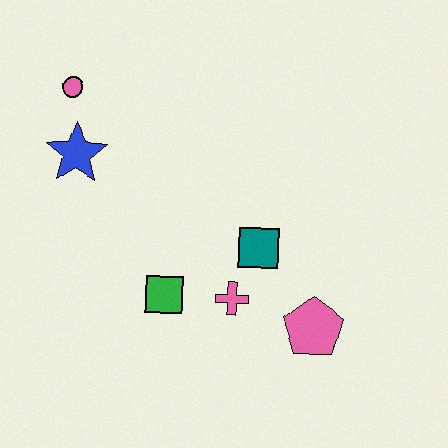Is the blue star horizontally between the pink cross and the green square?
No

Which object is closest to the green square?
The pink cross is closest to the green square.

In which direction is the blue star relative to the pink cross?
The blue star is to the left of the pink cross.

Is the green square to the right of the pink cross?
No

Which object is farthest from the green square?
The pink circle is farthest from the green square.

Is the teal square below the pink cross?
No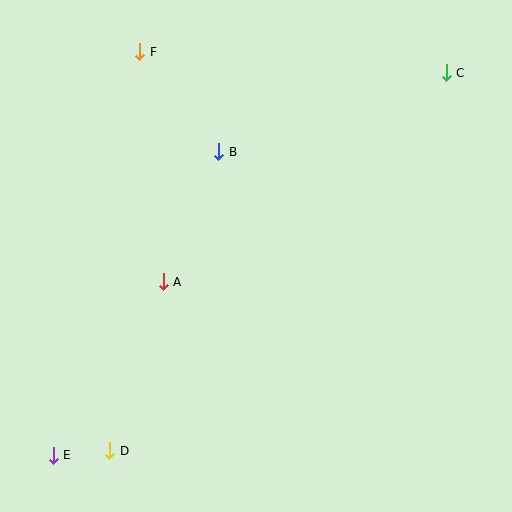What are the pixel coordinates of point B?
Point B is at (219, 152).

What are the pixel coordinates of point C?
Point C is at (446, 73).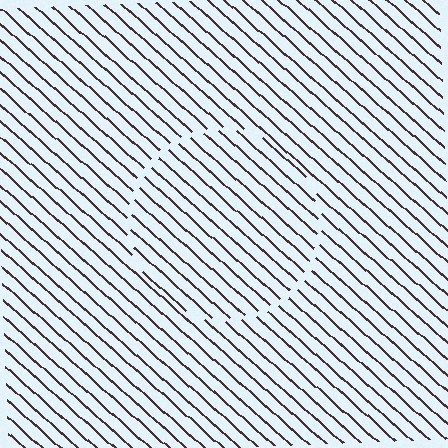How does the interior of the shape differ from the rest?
The interior of the shape contains the same grating, shifted by half a period — the contour is defined by the phase discontinuity where line-ends from the inner and outer gratings abut.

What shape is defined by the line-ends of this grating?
An illusory circle. The interior of the shape contains the same grating, shifted by half a period — the contour is defined by the phase discontinuity where line-ends from the inner and outer gratings abut.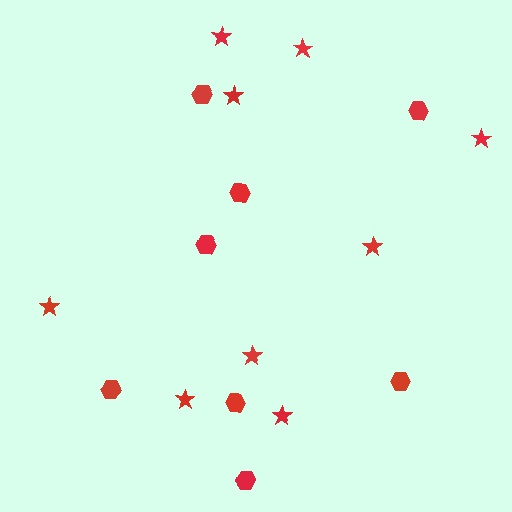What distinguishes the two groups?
There are 2 groups: one group of stars (9) and one group of hexagons (8).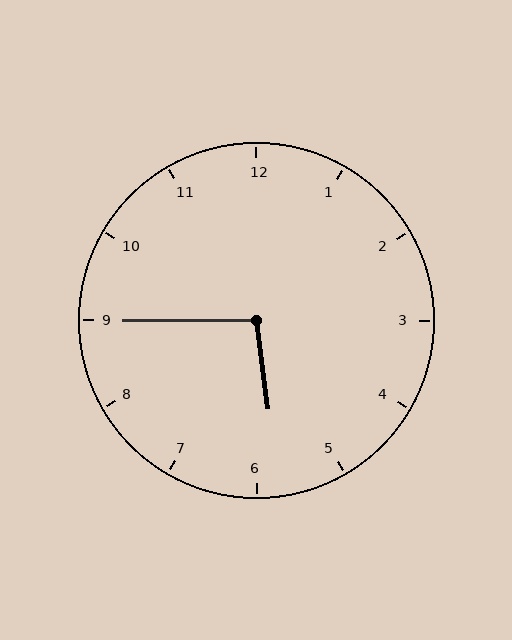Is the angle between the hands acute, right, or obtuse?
It is obtuse.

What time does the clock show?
5:45.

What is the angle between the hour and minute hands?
Approximately 98 degrees.